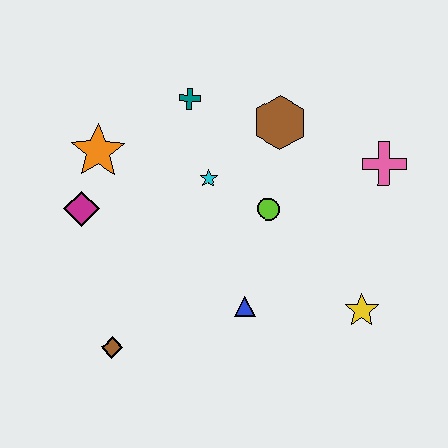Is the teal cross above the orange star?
Yes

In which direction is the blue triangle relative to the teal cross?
The blue triangle is below the teal cross.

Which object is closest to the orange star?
The magenta diamond is closest to the orange star.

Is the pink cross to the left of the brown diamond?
No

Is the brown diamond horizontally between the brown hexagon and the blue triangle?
No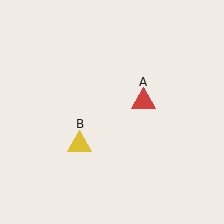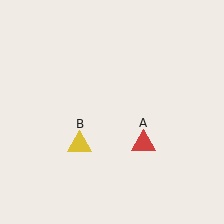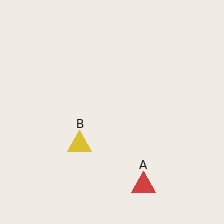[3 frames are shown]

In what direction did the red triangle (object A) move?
The red triangle (object A) moved down.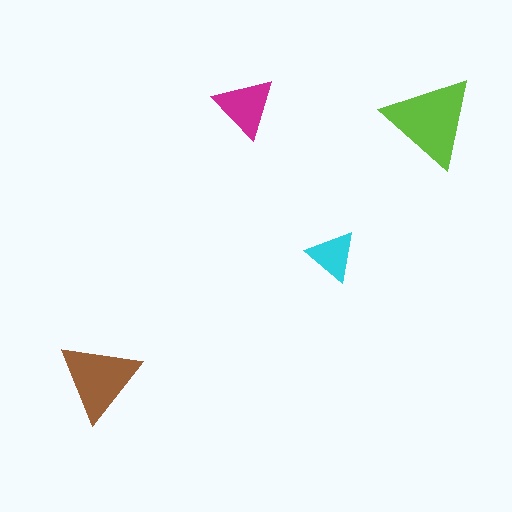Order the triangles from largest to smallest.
the lime one, the brown one, the magenta one, the cyan one.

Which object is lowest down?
The brown triangle is bottommost.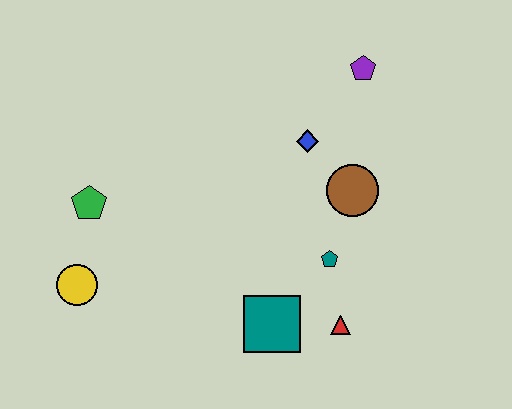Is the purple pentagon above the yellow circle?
Yes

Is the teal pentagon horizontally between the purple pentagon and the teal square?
Yes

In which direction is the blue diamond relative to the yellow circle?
The blue diamond is to the right of the yellow circle.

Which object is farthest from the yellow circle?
The purple pentagon is farthest from the yellow circle.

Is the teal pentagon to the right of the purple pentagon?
No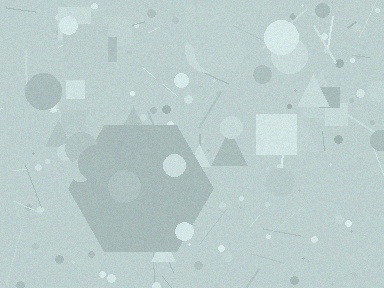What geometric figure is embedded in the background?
A hexagon is embedded in the background.